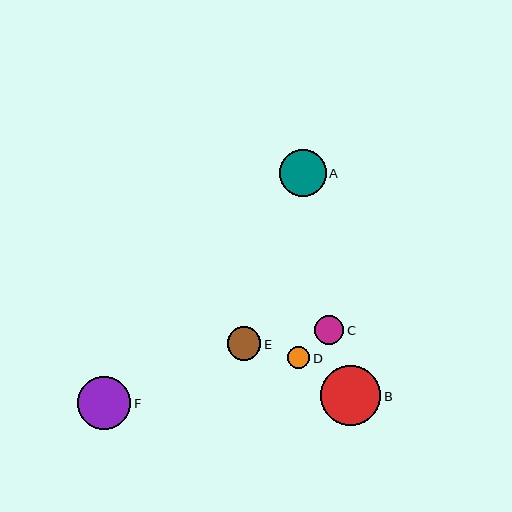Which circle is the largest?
Circle B is the largest with a size of approximately 60 pixels.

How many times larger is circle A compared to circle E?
Circle A is approximately 1.4 times the size of circle E.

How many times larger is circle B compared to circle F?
Circle B is approximately 1.1 times the size of circle F.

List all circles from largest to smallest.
From largest to smallest: B, F, A, E, C, D.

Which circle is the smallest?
Circle D is the smallest with a size of approximately 22 pixels.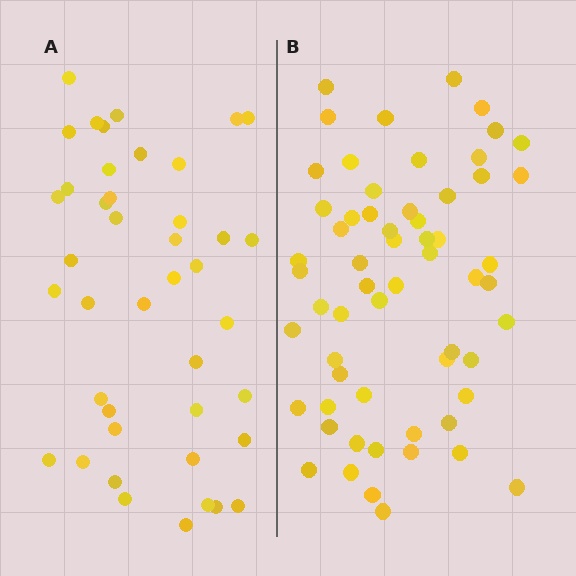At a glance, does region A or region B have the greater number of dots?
Region B (the right region) has more dots.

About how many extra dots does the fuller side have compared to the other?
Region B has approximately 20 more dots than region A.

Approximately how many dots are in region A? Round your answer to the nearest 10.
About 40 dots. (The exact count is 42, which rounds to 40.)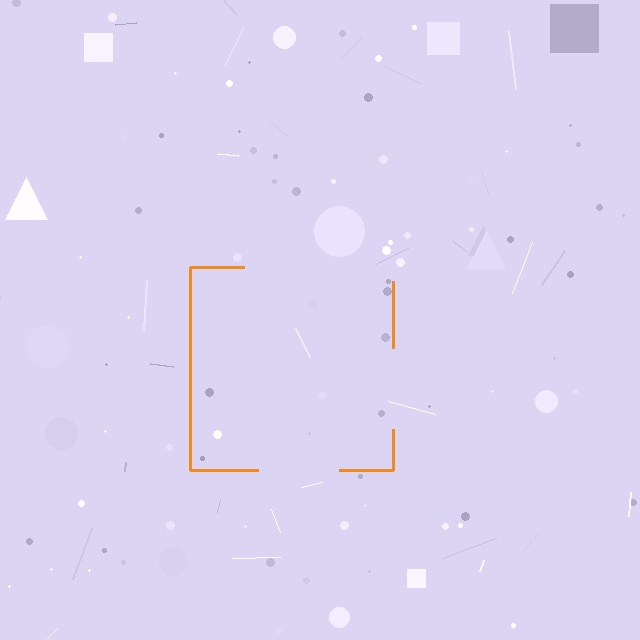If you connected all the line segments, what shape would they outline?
They would outline a square.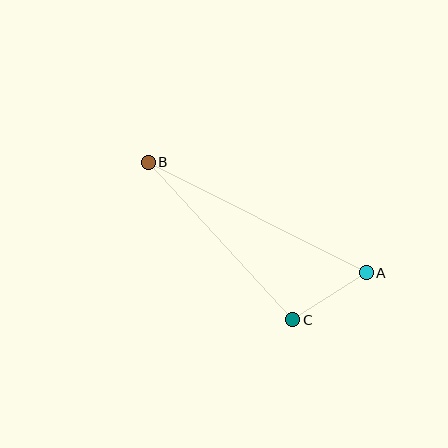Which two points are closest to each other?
Points A and C are closest to each other.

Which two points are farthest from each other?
Points A and B are farthest from each other.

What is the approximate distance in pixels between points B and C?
The distance between B and C is approximately 214 pixels.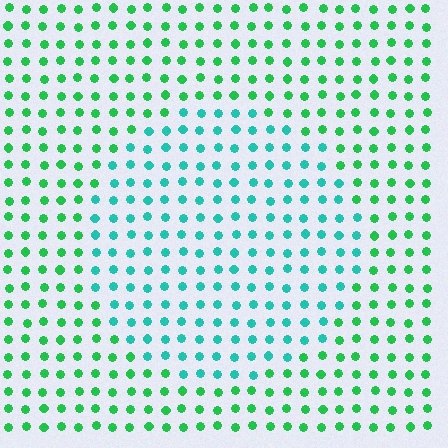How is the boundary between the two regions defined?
The boundary is defined purely by a slight shift in hue (about 37 degrees). Spacing, size, and orientation are identical on both sides.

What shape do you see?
I see a circle.